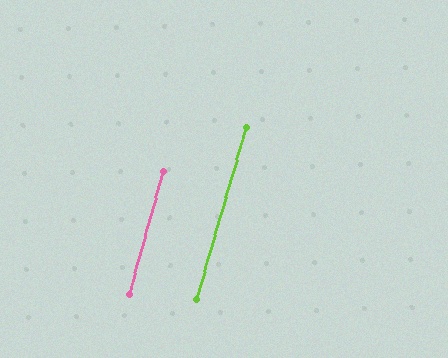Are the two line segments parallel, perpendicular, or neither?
Parallel — their directions differ by only 1.1°.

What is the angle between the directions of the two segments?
Approximately 1 degree.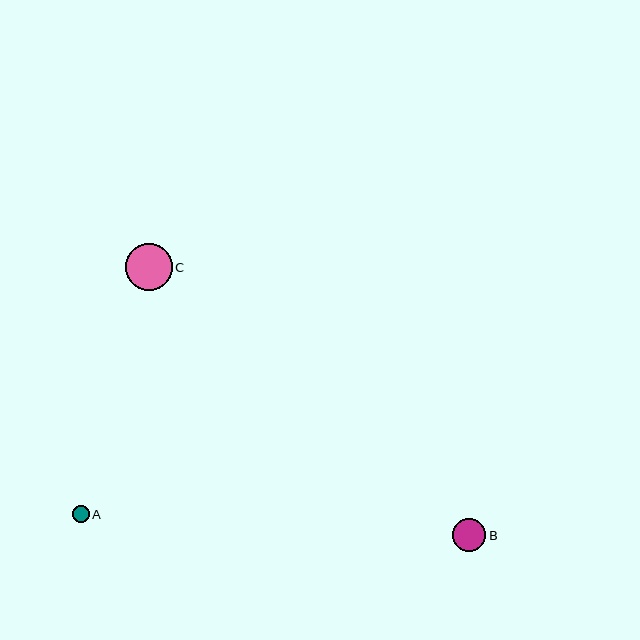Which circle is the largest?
Circle C is the largest with a size of approximately 47 pixels.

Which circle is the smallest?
Circle A is the smallest with a size of approximately 17 pixels.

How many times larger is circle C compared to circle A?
Circle C is approximately 2.8 times the size of circle A.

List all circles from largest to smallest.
From largest to smallest: C, B, A.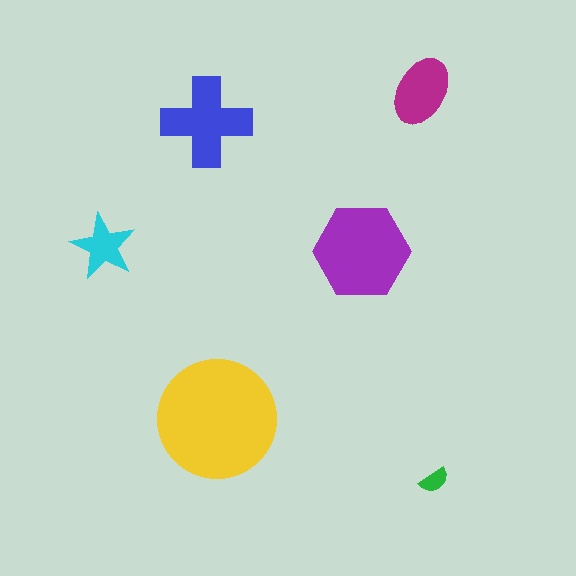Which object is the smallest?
The green semicircle.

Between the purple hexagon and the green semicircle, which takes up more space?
The purple hexagon.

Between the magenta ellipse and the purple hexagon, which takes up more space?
The purple hexagon.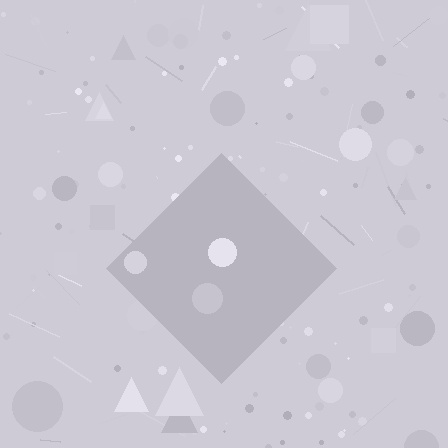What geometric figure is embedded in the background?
A diamond is embedded in the background.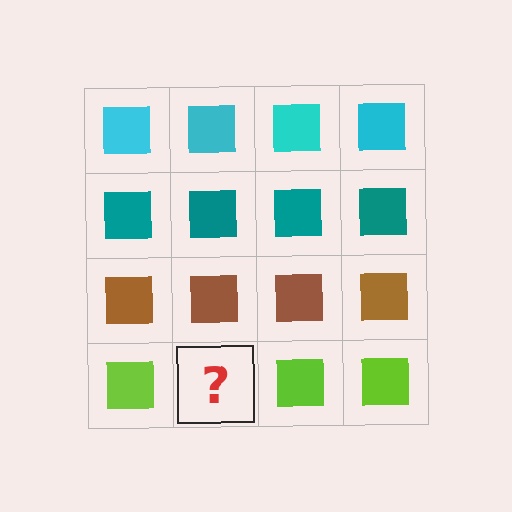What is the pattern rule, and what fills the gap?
The rule is that each row has a consistent color. The gap should be filled with a lime square.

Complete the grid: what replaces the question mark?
The question mark should be replaced with a lime square.